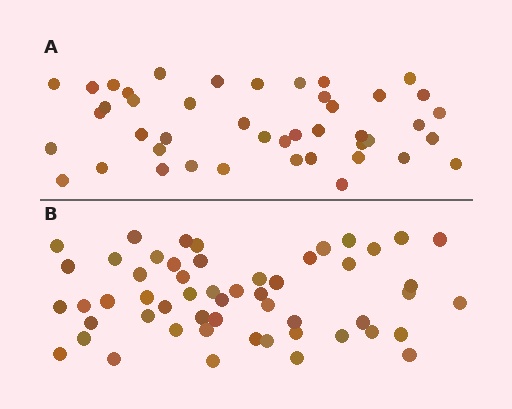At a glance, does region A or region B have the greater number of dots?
Region B (the bottom region) has more dots.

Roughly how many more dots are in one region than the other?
Region B has roughly 10 or so more dots than region A.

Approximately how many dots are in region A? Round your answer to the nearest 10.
About 40 dots. (The exact count is 44, which rounds to 40.)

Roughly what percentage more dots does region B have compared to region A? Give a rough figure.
About 25% more.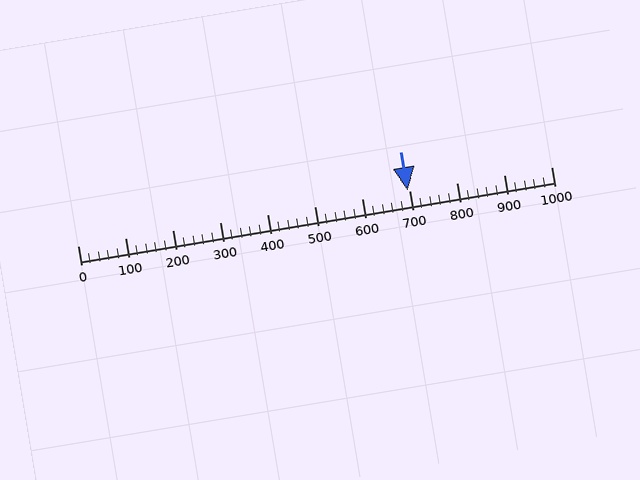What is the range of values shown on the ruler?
The ruler shows values from 0 to 1000.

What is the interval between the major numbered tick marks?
The major tick marks are spaced 100 units apart.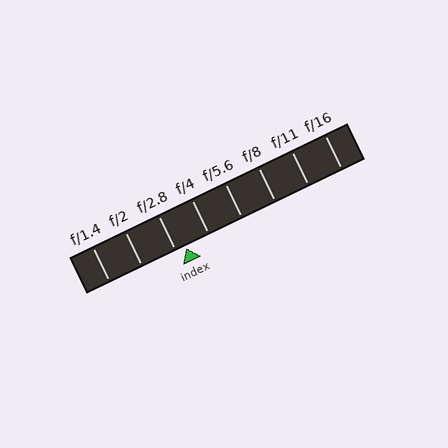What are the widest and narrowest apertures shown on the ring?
The widest aperture shown is f/1.4 and the narrowest is f/16.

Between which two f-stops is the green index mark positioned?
The index mark is between f/2.8 and f/4.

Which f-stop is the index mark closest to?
The index mark is closest to f/2.8.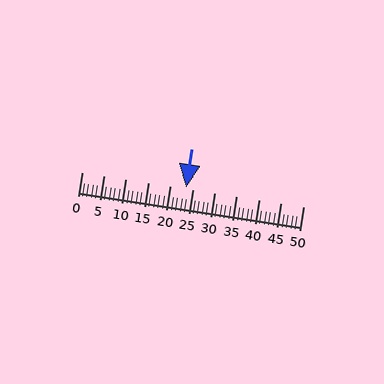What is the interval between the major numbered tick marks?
The major tick marks are spaced 5 units apart.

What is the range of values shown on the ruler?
The ruler shows values from 0 to 50.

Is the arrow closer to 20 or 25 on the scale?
The arrow is closer to 25.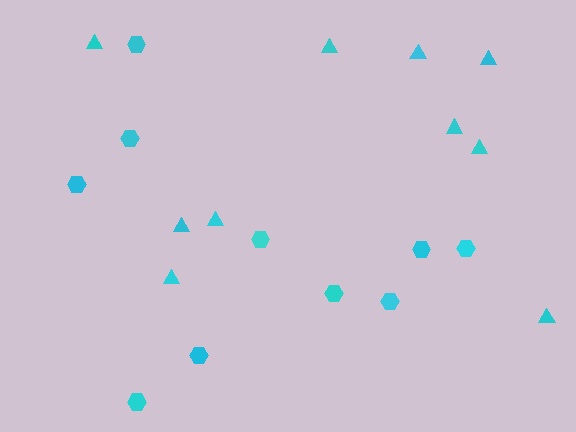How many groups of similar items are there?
There are 2 groups: one group of triangles (10) and one group of hexagons (10).